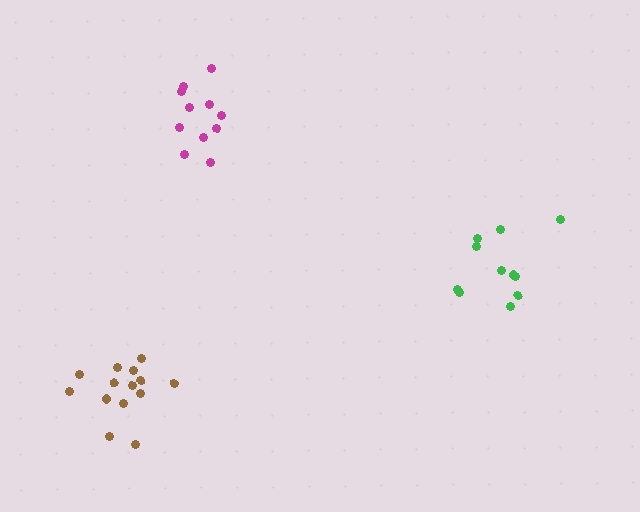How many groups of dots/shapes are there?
There are 3 groups.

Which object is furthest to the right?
The green cluster is rightmost.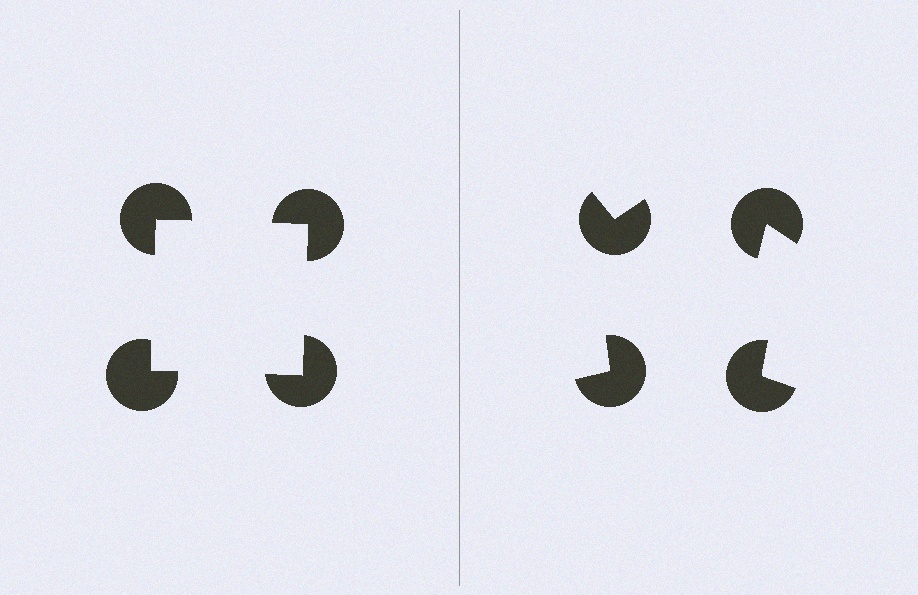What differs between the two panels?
The pac-man discs are positioned identically on both sides; only the wedge orientations differ. On the left they align to a square; on the right they are misaligned.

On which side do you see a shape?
An illusory square appears on the left side. On the right side the wedge cuts are rotated, so no coherent shape forms.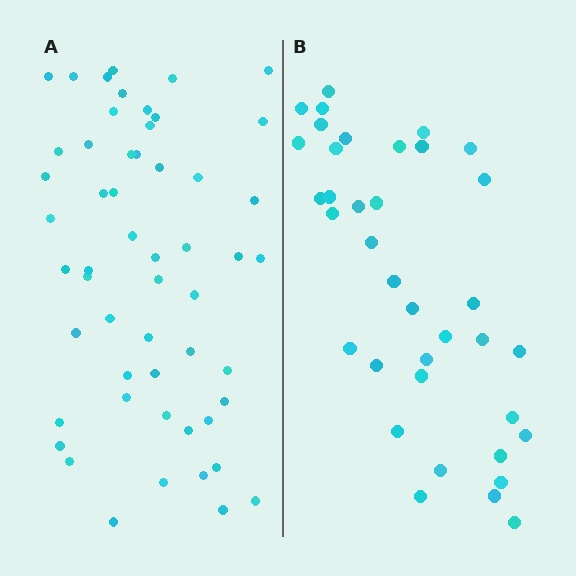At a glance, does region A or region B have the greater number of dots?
Region A (the left region) has more dots.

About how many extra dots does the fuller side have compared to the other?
Region A has approximately 15 more dots than region B.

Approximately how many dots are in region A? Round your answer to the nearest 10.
About 50 dots. (The exact count is 54, which rounds to 50.)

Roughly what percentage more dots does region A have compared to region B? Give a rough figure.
About 45% more.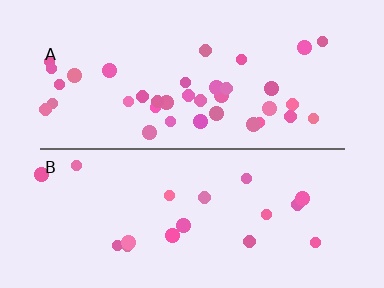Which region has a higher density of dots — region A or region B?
A (the top).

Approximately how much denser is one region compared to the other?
Approximately 2.0× — region A over region B.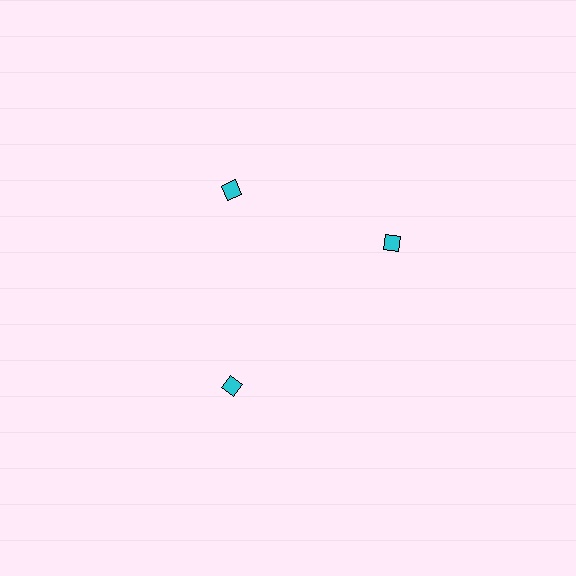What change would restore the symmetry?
The symmetry would be restored by rotating it back into even spacing with its neighbors so that all 3 diamonds sit at equal angles and equal distance from the center.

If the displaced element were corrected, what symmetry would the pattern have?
It would have 3-fold rotational symmetry — the pattern would map onto itself every 120 degrees.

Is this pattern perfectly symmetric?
No. The 3 cyan diamonds are arranged in a ring, but one element near the 3 o'clock position is rotated out of alignment along the ring, breaking the 3-fold rotational symmetry.